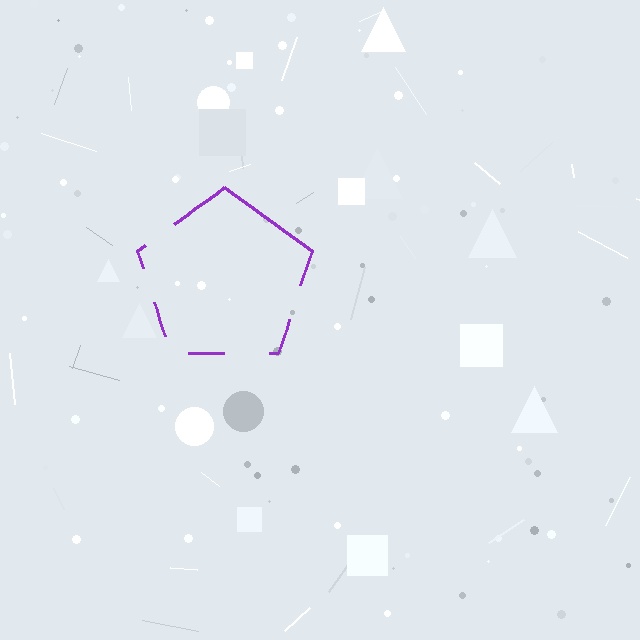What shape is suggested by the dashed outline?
The dashed outline suggests a pentagon.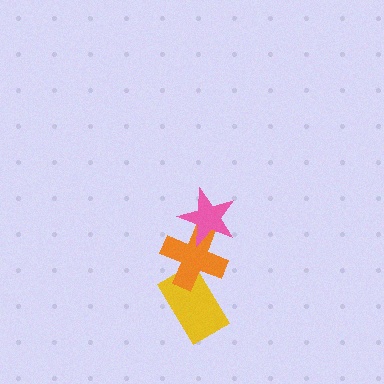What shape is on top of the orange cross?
The pink star is on top of the orange cross.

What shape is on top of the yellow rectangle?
The orange cross is on top of the yellow rectangle.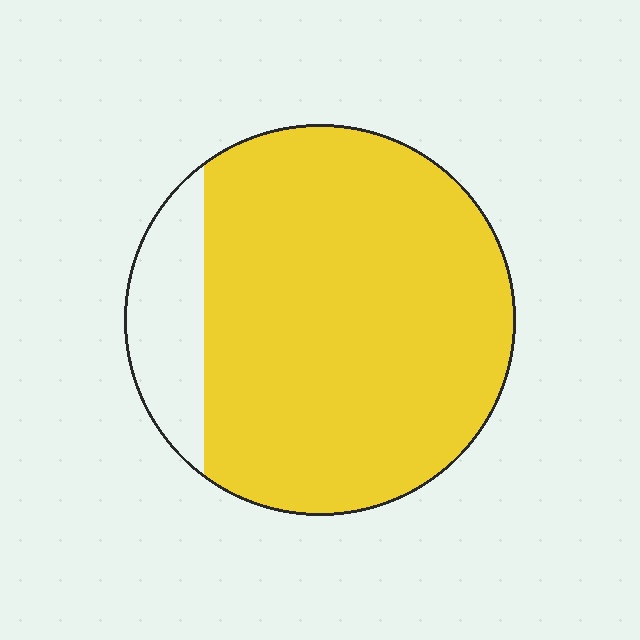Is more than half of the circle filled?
Yes.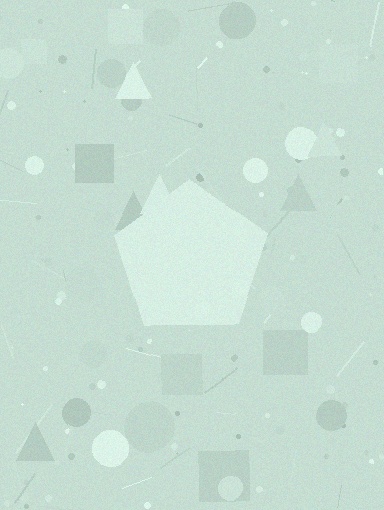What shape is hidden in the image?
A pentagon is hidden in the image.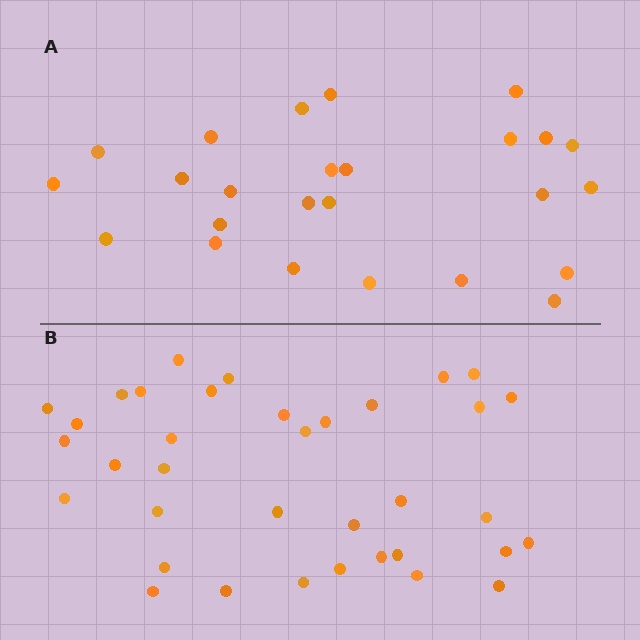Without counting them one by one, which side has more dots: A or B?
Region B (the bottom region) has more dots.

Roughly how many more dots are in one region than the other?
Region B has roughly 12 or so more dots than region A.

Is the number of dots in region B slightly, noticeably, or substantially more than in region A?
Region B has noticeably more, but not dramatically so. The ratio is roughly 1.4 to 1.